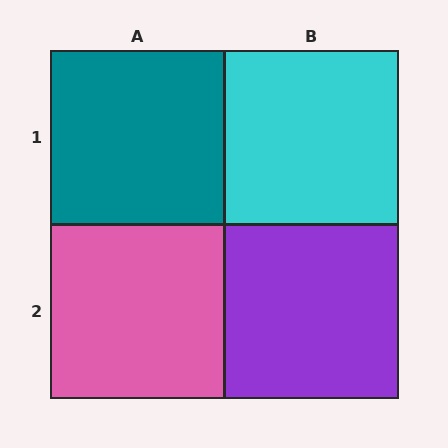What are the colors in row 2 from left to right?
Pink, purple.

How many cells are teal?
1 cell is teal.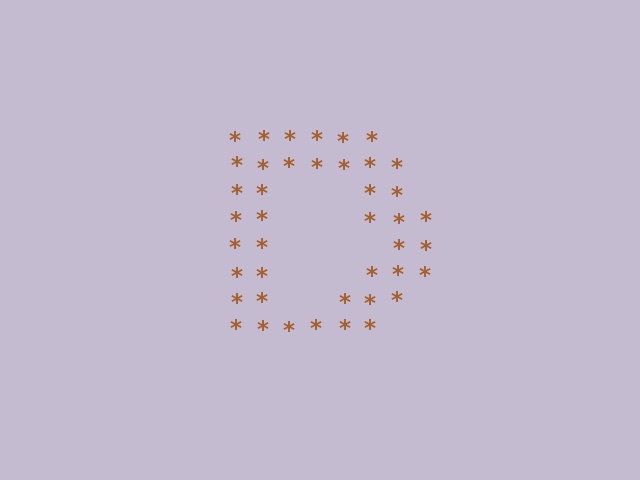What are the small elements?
The small elements are asterisks.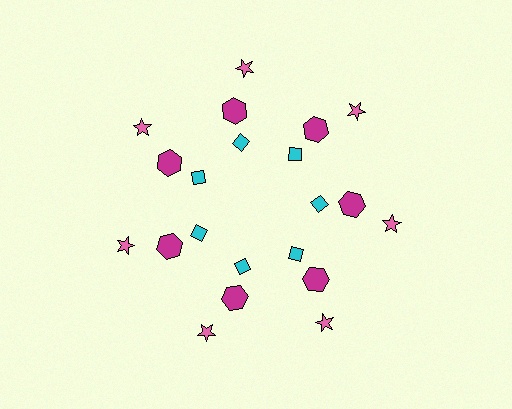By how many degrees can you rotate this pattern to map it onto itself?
The pattern maps onto itself every 51 degrees of rotation.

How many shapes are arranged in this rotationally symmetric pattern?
There are 21 shapes, arranged in 7 groups of 3.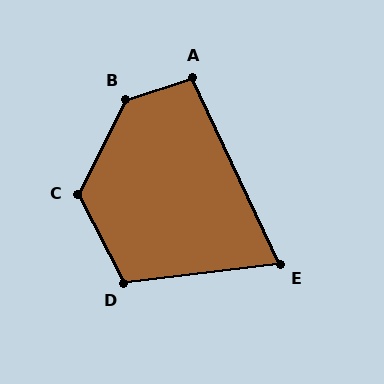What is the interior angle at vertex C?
Approximately 126 degrees (obtuse).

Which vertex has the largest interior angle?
B, at approximately 134 degrees.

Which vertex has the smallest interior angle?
E, at approximately 72 degrees.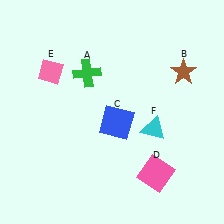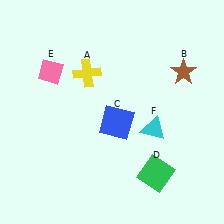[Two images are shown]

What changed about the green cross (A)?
In Image 1, A is green. In Image 2, it changed to yellow.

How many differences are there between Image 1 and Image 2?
There are 2 differences between the two images.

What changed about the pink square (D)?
In Image 1, D is pink. In Image 2, it changed to green.